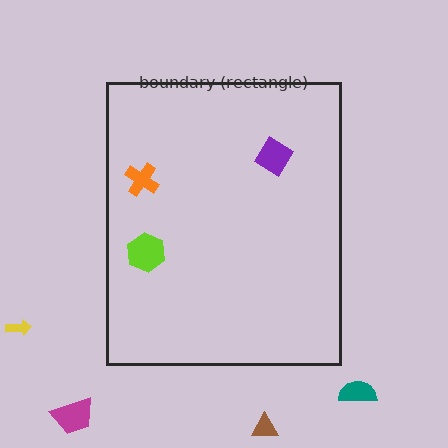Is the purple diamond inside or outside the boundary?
Inside.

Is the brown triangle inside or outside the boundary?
Outside.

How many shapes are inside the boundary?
3 inside, 4 outside.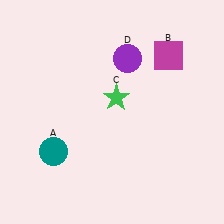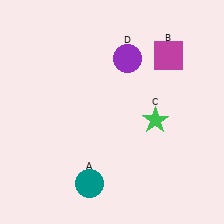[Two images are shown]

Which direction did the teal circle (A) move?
The teal circle (A) moved right.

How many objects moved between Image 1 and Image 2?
2 objects moved between the two images.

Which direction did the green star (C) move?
The green star (C) moved right.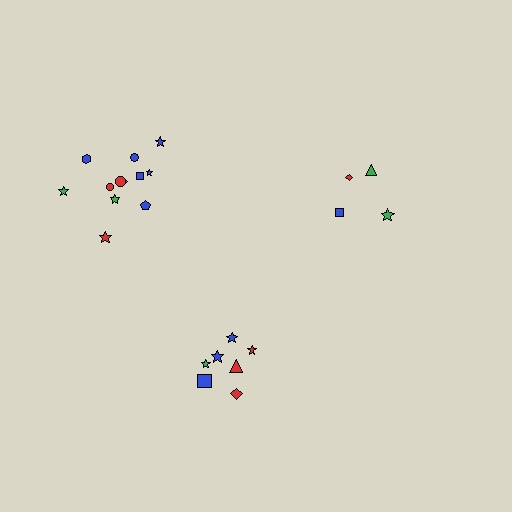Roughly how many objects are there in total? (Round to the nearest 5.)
Roughly 25 objects in total.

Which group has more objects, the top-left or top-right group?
The top-left group.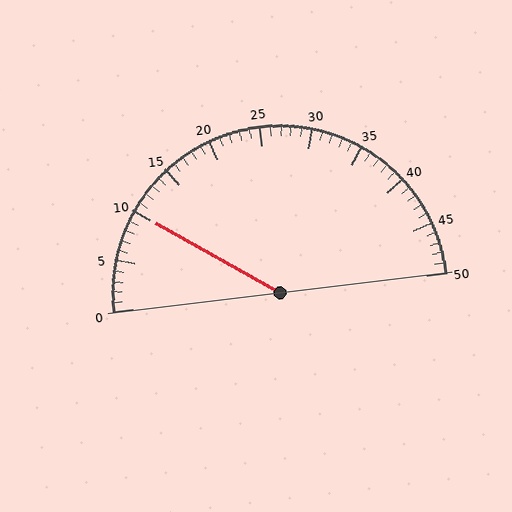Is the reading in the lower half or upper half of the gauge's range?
The reading is in the lower half of the range (0 to 50).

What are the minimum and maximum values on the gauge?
The gauge ranges from 0 to 50.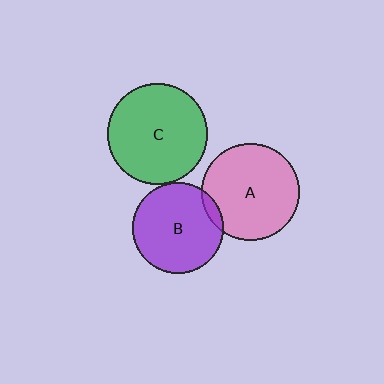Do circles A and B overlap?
Yes.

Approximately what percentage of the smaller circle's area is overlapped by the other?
Approximately 5%.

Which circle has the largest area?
Circle C (green).